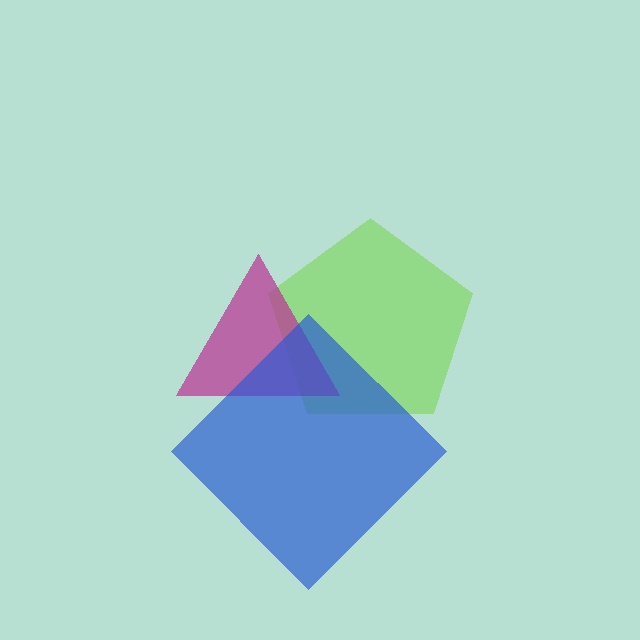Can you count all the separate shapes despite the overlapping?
Yes, there are 3 separate shapes.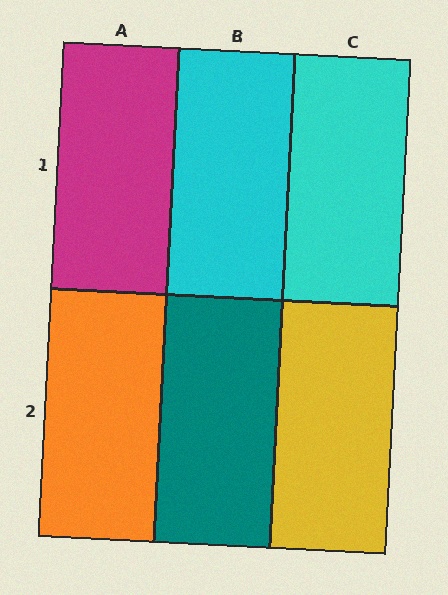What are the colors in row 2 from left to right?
Orange, teal, yellow.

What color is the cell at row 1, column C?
Cyan.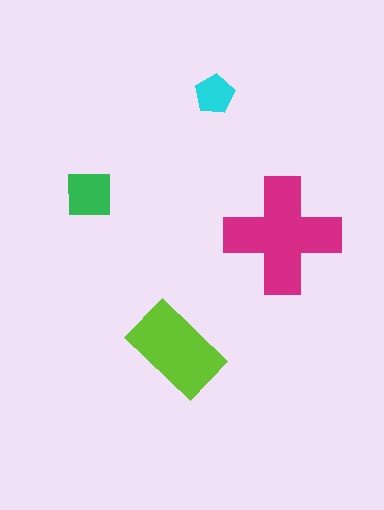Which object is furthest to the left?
The green square is leftmost.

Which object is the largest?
The magenta cross.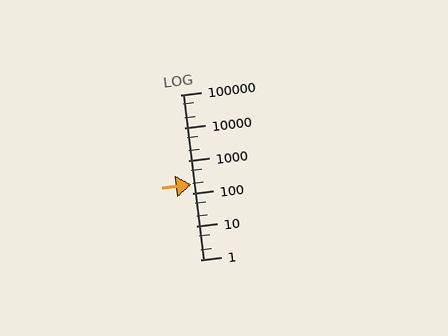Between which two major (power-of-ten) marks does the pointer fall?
The pointer is between 100 and 1000.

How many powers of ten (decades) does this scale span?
The scale spans 5 decades, from 1 to 100000.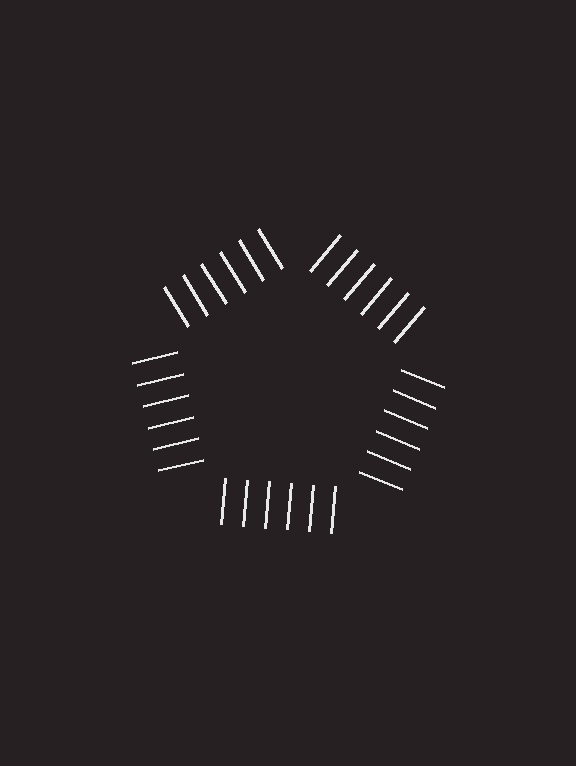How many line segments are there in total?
30 — 6 along each of the 5 edges.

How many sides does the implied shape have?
5 sides — the line-ends trace a pentagon.